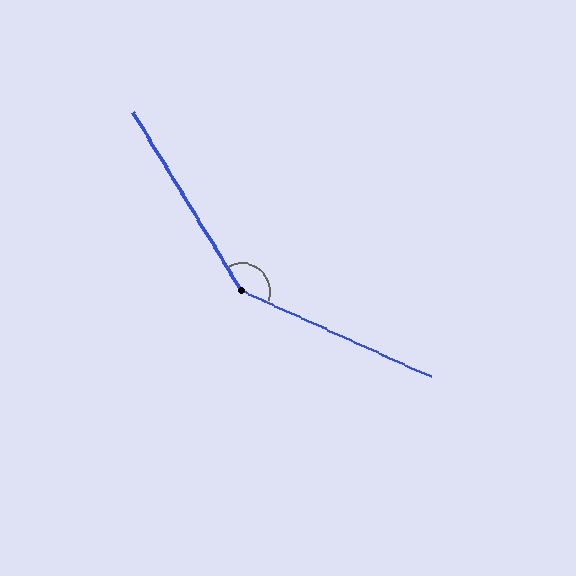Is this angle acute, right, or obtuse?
It is obtuse.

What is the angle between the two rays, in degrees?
Approximately 146 degrees.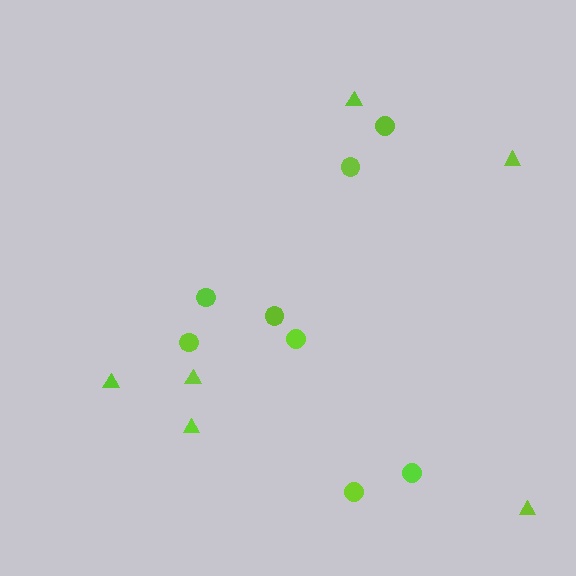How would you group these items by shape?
There are 2 groups: one group of circles (8) and one group of triangles (6).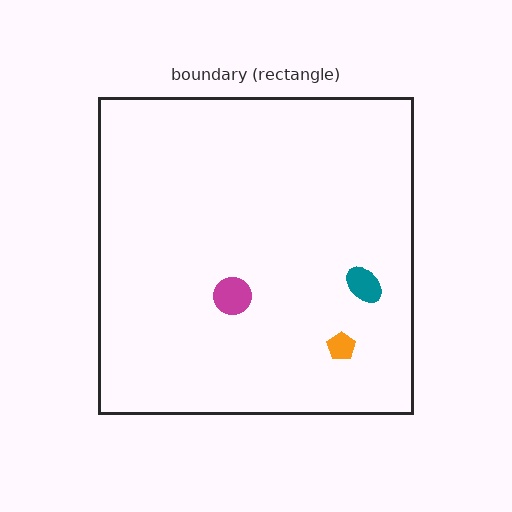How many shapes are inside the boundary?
3 inside, 0 outside.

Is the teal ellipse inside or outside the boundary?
Inside.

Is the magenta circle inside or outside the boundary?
Inside.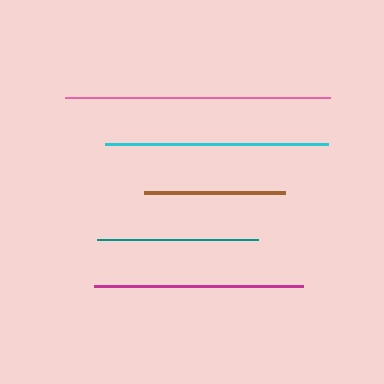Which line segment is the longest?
The pink line is the longest at approximately 265 pixels.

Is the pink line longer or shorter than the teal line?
The pink line is longer than the teal line.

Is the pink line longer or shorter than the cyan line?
The pink line is longer than the cyan line.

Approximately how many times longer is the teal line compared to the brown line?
The teal line is approximately 1.1 times the length of the brown line.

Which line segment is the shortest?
The brown line is the shortest at approximately 140 pixels.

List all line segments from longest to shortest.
From longest to shortest: pink, cyan, magenta, teal, brown.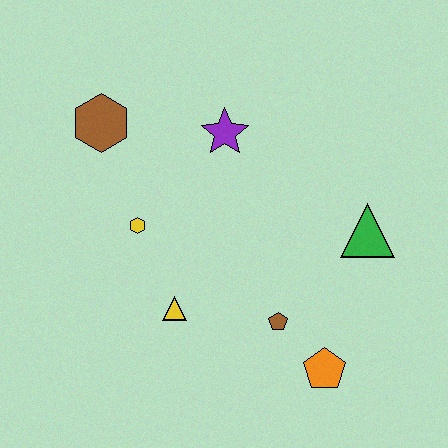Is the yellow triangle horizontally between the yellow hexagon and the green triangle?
Yes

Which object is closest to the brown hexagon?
The yellow hexagon is closest to the brown hexagon.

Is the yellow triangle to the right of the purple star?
No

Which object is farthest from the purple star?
The orange pentagon is farthest from the purple star.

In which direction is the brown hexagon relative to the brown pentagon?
The brown hexagon is above the brown pentagon.